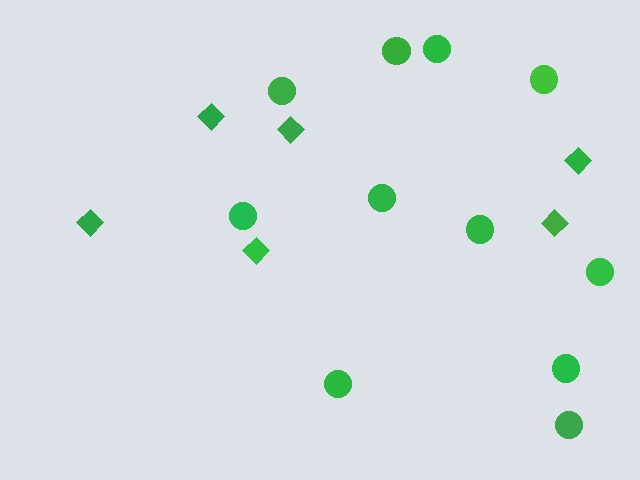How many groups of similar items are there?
There are 2 groups: one group of diamonds (6) and one group of circles (11).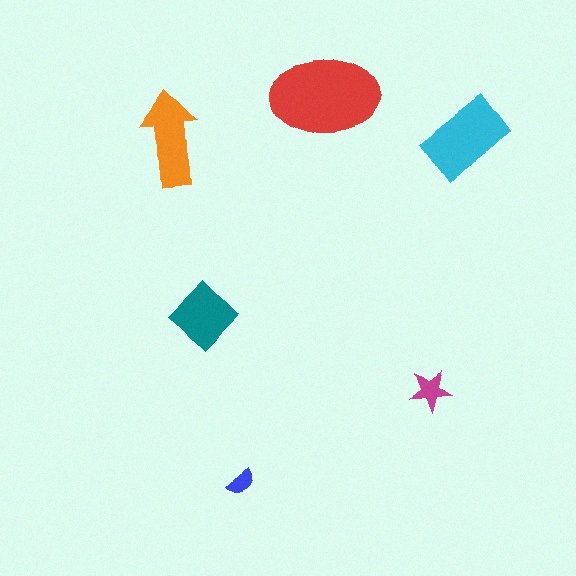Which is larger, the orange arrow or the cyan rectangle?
The cyan rectangle.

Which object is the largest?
The red ellipse.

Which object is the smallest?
The blue semicircle.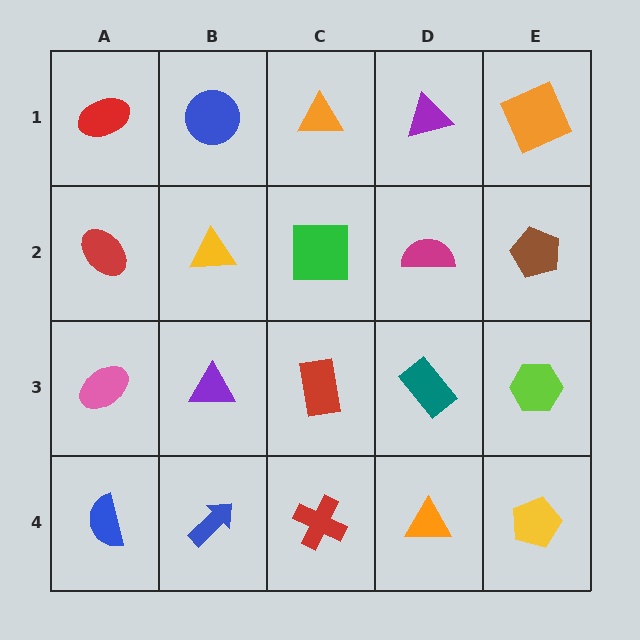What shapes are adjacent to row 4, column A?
A pink ellipse (row 3, column A), a blue arrow (row 4, column B).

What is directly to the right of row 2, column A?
A yellow triangle.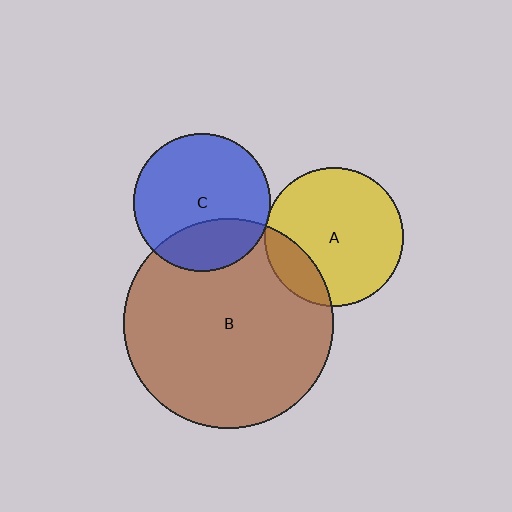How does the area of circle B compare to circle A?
Approximately 2.3 times.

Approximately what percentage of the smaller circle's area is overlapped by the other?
Approximately 25%.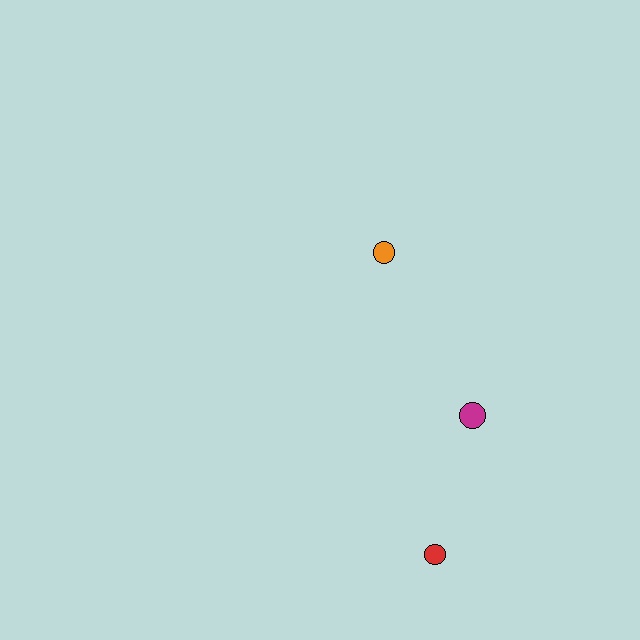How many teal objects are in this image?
There are no teal objects.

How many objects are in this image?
There are 3 objects.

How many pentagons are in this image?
There are no pentagons.